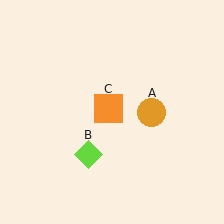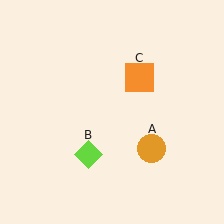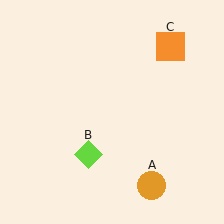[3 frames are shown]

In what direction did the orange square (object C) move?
The orange square (object C) moved up and to the right.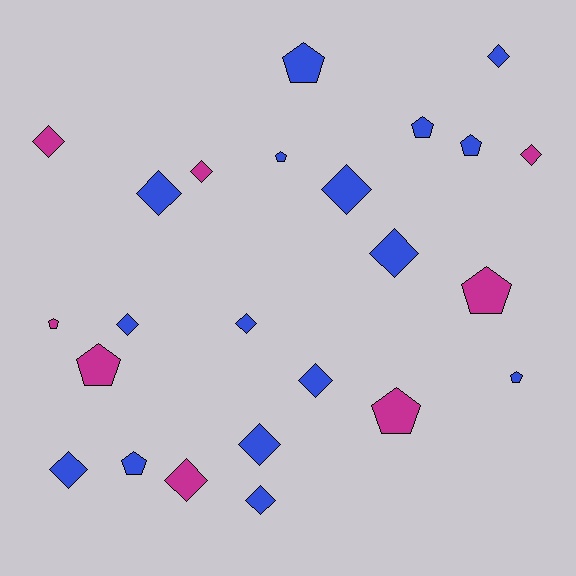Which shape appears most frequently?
Diamond, with 14 objects.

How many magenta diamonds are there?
There are 4 magenta diamonds.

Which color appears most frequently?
Blue, with 16 objects.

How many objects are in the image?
There are 24 objects.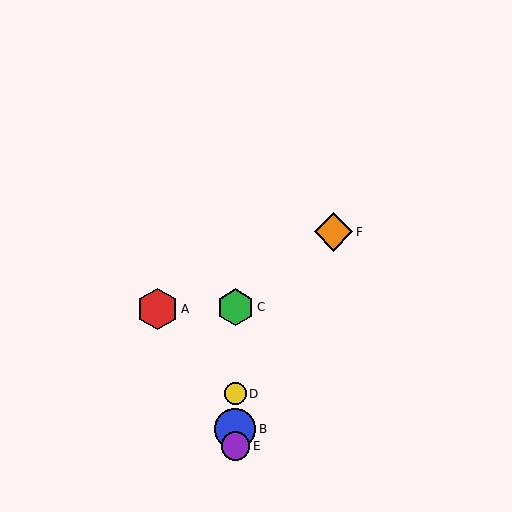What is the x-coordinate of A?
Object A is at x≈158.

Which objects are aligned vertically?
Objects B, C, D, E are aligned vertically.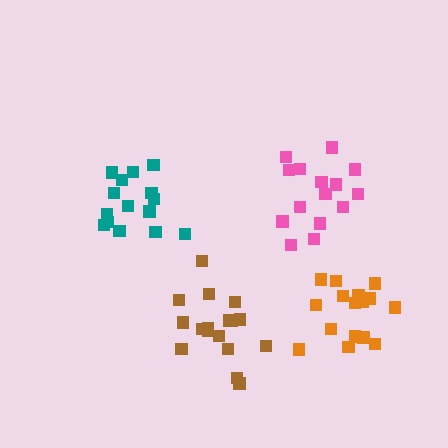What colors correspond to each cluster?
The clusters are colored: pink, orange, brown, teal.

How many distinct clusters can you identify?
There are 4 distinct clusters.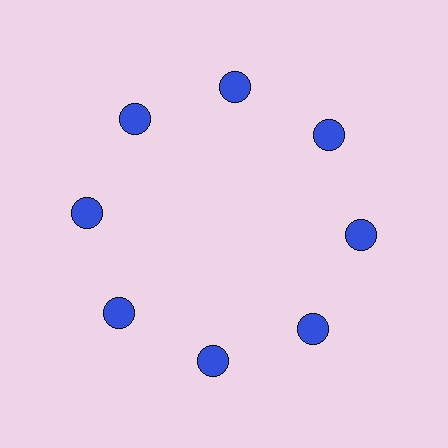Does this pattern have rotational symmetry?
Yes, this pattern has 8-fold rotational symmetry. It looks the same after rotating 45 degrees around the center.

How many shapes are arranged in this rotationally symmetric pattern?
There are 8 shapes, arranged in 8 groups of 1.